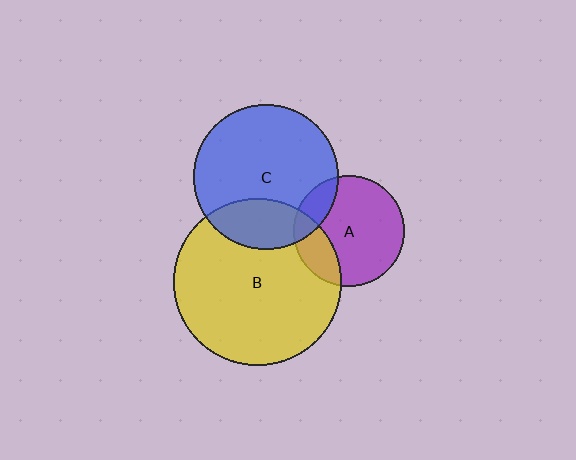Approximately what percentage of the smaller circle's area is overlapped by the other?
Approximately 15%.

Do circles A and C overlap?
Yes.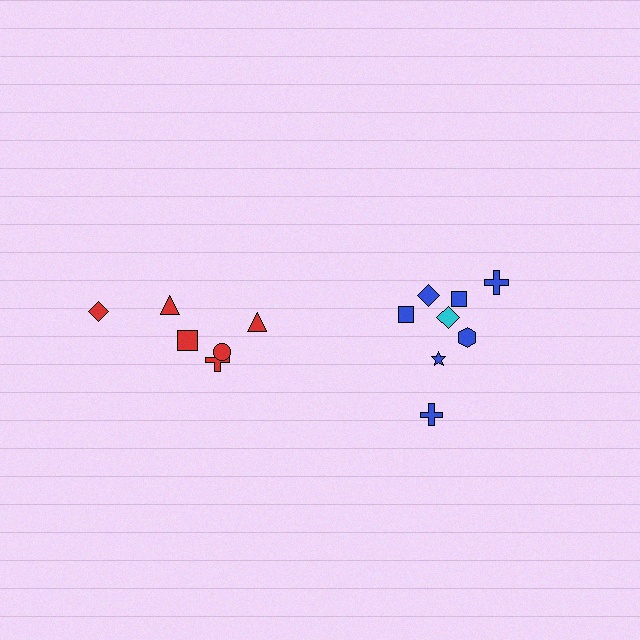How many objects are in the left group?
There are 6 objects.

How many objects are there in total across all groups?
There are 14 objects.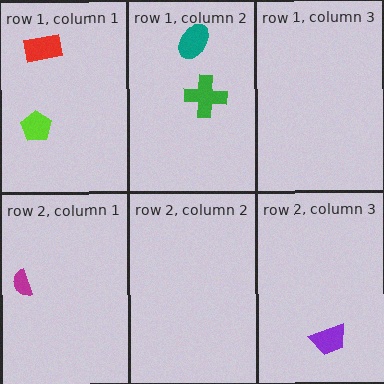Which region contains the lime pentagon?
The row 1, column 1 region.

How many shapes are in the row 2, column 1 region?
1.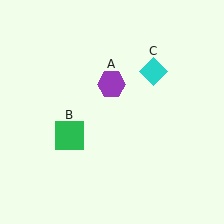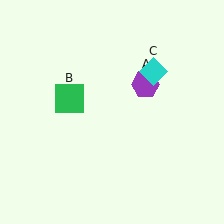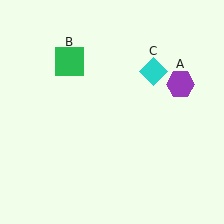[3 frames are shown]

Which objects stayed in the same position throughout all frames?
Cyan diamond (object C) remained stationary.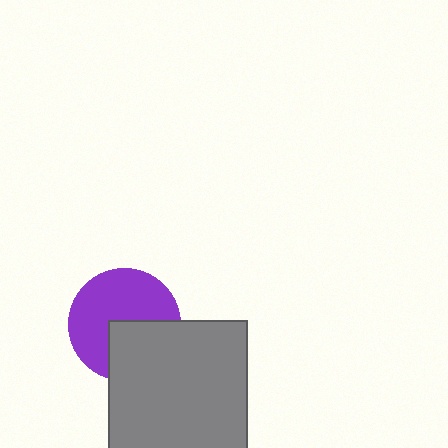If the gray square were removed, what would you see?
You would see the complete purple circle.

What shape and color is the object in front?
The object in front is a gray square.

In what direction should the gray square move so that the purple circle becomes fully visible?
The gray square should move toward the lower-right. That is the shortest direction to clear the overlap and leave the purple circle fully visible.